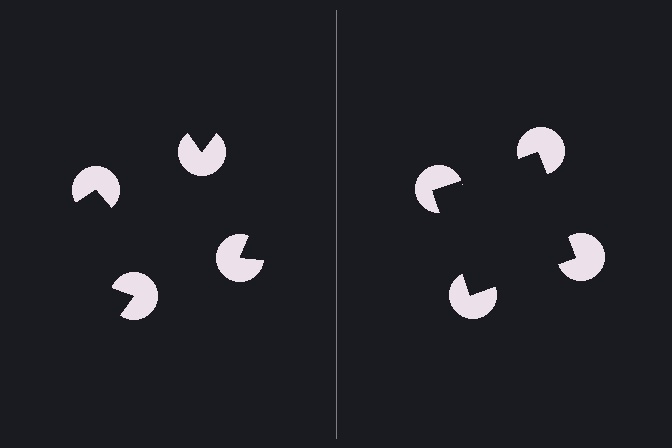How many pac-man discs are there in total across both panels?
8 — 4 on each side.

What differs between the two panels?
The pac-man discs are positioned identically on both sides; only the wedge orientations differ. On the right they align to a square; on the left they are misaligned.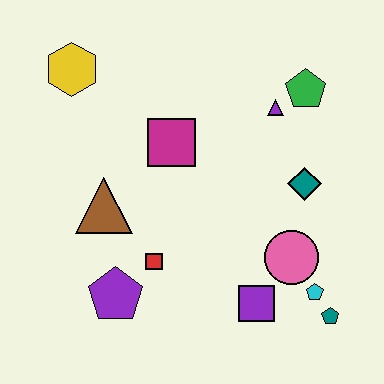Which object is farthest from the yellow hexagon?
The teal pentagon is farthest from the yellow hexagon.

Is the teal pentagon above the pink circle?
No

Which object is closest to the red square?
The purple pentagon is closest to the red square.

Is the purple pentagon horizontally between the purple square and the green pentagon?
No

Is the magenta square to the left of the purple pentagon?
No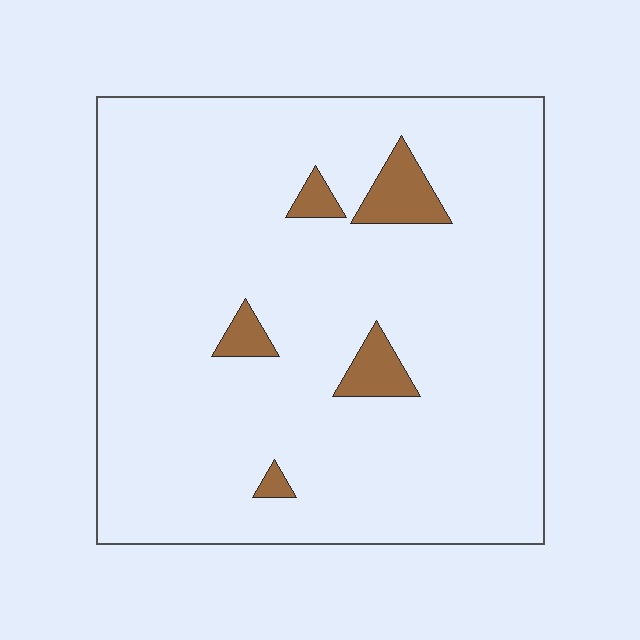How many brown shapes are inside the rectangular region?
5.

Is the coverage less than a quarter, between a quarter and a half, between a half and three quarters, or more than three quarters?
Less than a quarter.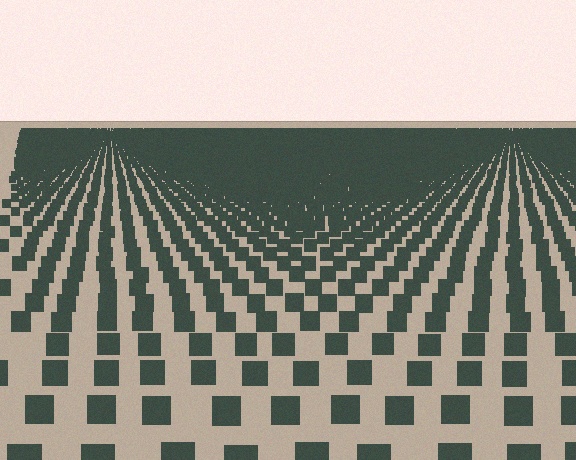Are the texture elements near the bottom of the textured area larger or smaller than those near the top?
Larger. Near the bottom, elements are closer to the viewer and appear at a bigger on-screen size.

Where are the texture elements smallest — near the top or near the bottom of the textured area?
Near the top.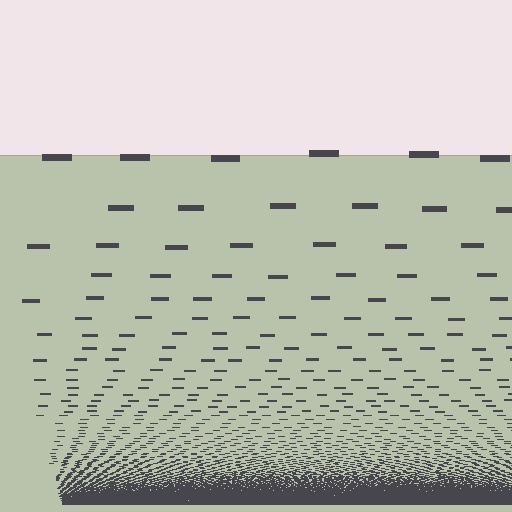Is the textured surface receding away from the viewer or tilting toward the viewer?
The surface appears to tilt toward the viewer. Texture elements get larger and sparser toward the top.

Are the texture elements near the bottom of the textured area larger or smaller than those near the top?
Smaller. The gradient is inverted — elements near the bottom are smaller and denser.